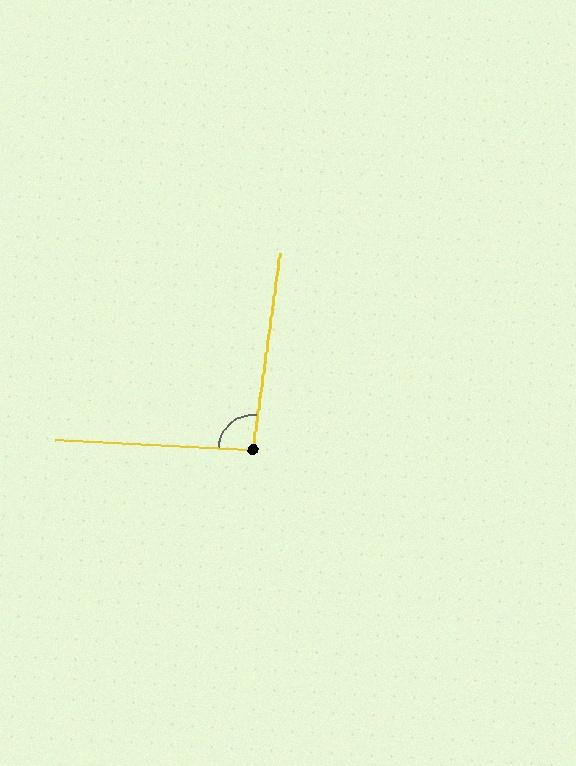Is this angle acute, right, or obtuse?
It is obtuse.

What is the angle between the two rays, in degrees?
Approximately 95 degrees.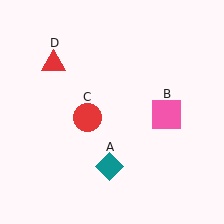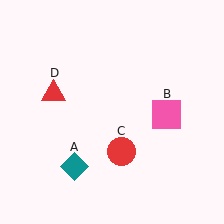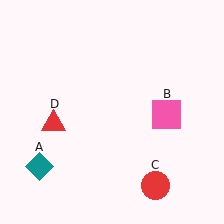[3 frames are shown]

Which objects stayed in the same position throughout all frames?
Pink square (object B) remained stationary.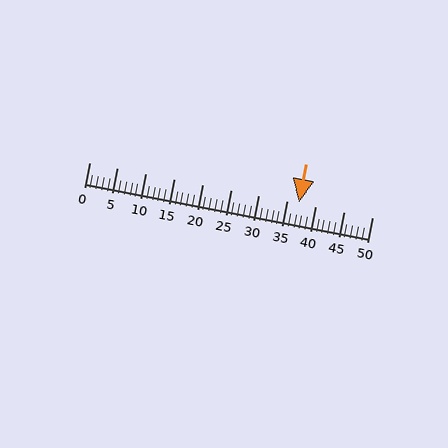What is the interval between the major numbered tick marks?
The major tick marks are spaced 5 units apart.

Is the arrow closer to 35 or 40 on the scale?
The arrow is closer to 35.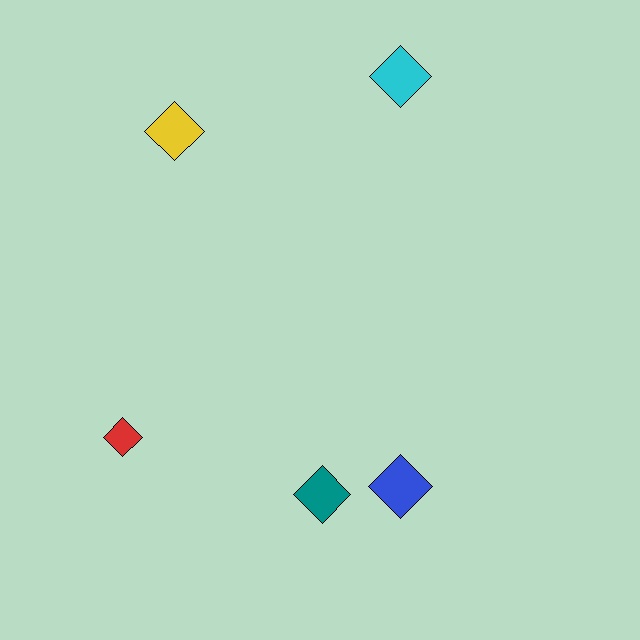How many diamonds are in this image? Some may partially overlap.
There are 5 diamonds.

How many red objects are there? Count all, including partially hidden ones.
There is 1 red object.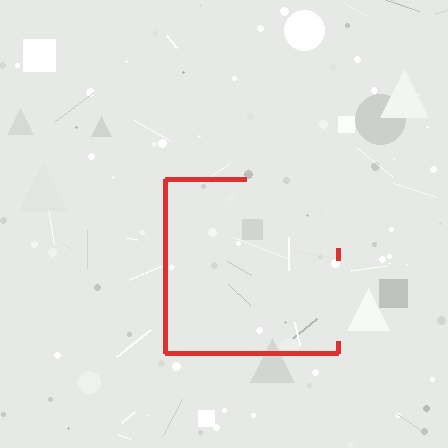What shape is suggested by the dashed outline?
The dashed outline suggests a square.